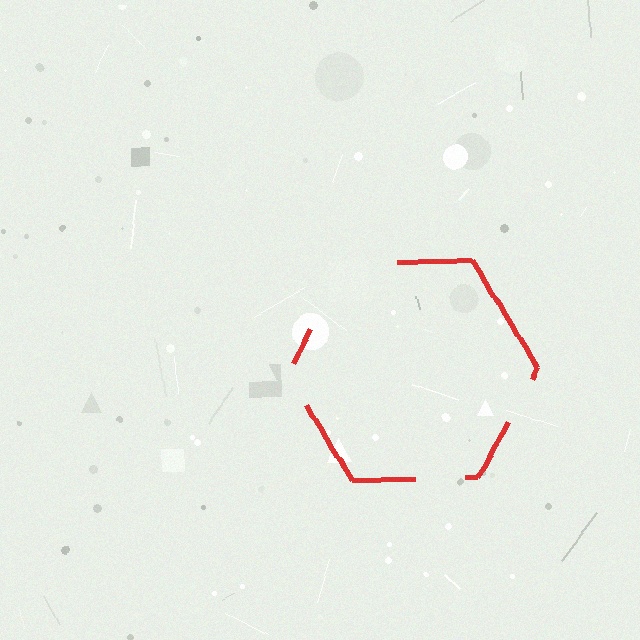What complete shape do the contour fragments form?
The contour fragments form a hexagon.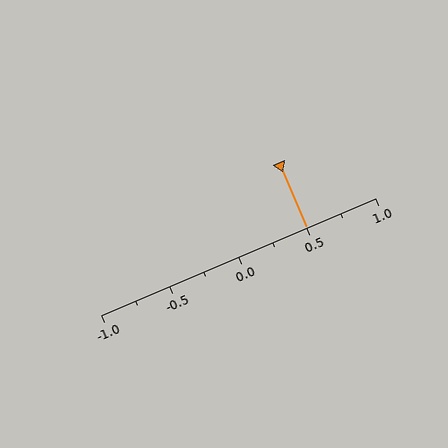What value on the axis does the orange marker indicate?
The marker indicates approximately 0.5.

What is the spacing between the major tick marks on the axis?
The major ticks are spaced 0.5 apart.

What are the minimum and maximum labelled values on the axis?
The axis runs from -1.0 to 1.0.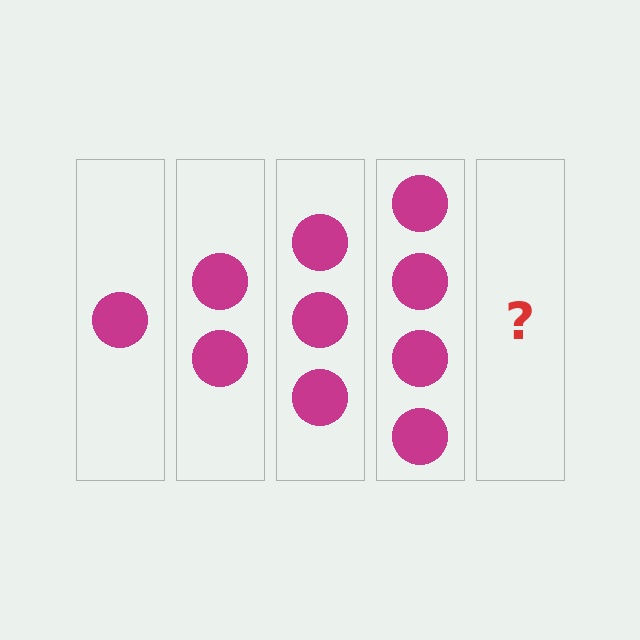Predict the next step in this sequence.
The next step is 5 circles.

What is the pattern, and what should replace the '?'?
The pattern is that each step adds one more circle. The '?' should be 5 circles.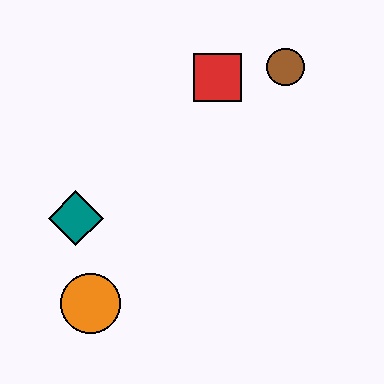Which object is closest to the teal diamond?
The orange circle is closest to the teal diamond.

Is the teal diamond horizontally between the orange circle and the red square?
No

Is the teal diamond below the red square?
Yes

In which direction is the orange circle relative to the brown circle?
The orange circle is below the brown circle.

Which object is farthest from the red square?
The orange circle is farthest from the red square.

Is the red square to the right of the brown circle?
No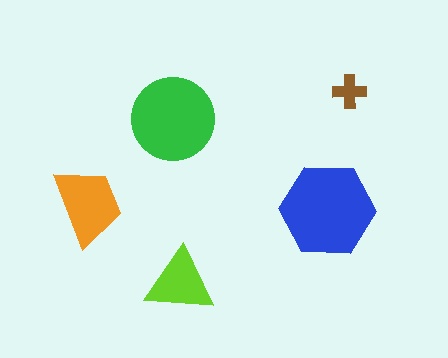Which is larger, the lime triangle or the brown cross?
The lime triangle.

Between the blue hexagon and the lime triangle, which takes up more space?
The blue hexagon.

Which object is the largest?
The blue hexagon.